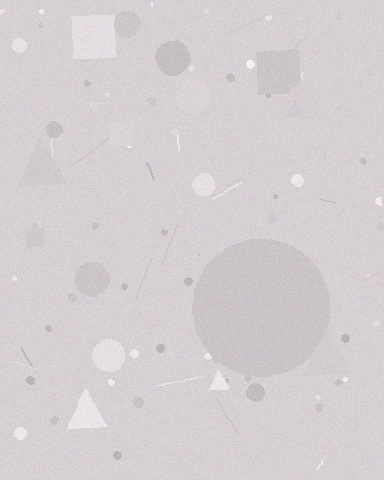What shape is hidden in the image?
A circle is hidden in the image.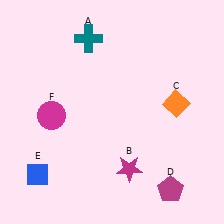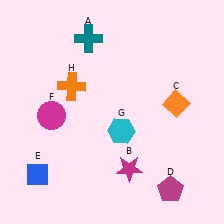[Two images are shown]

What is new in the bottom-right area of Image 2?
A cyan hexagon (G) was added in the bottom-right area of Image 2.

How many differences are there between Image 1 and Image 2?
There are 2 differences between the two images.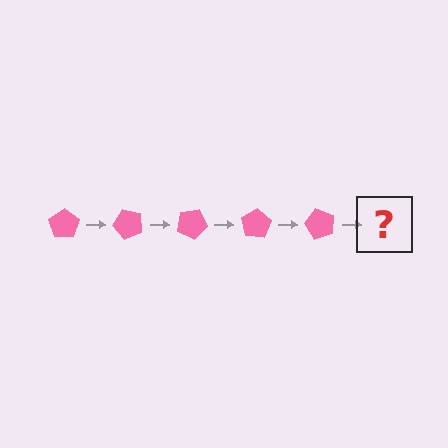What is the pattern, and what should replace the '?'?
The pattern is that the pentagon rotates 50 degrees each step. The '?' should be a pink pentagon rotated 250 degrees.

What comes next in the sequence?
The next element should be a pink pentagon rotated 250 degrees.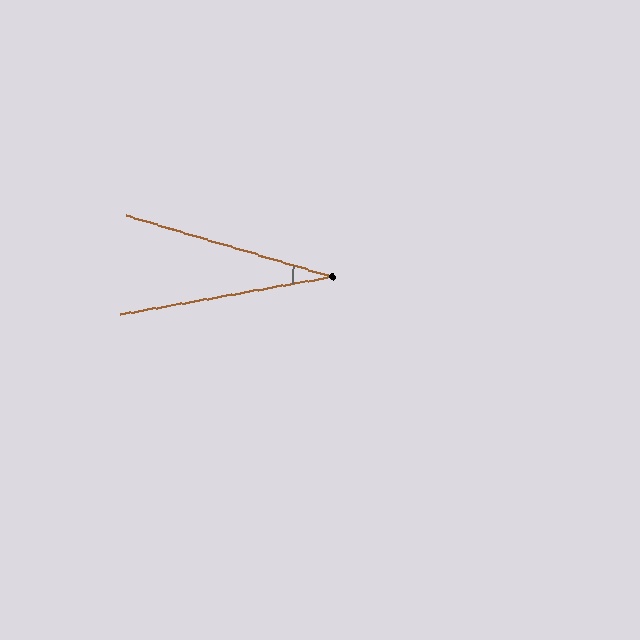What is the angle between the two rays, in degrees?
Approximately 27 degrees.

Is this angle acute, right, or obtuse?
It is acute.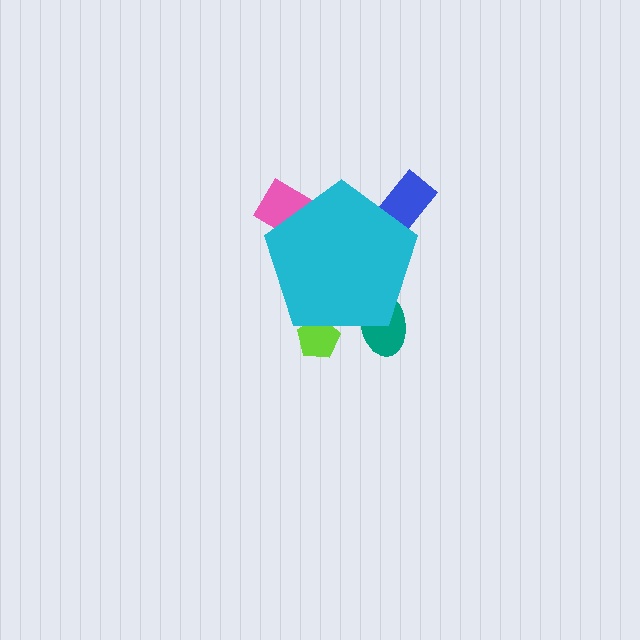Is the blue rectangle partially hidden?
Yes, the blue rectangle is partially hidden behind the cyan pentagon.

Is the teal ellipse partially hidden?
Yes, the teal ellipse is partially hidden behind the cyan pentagon.